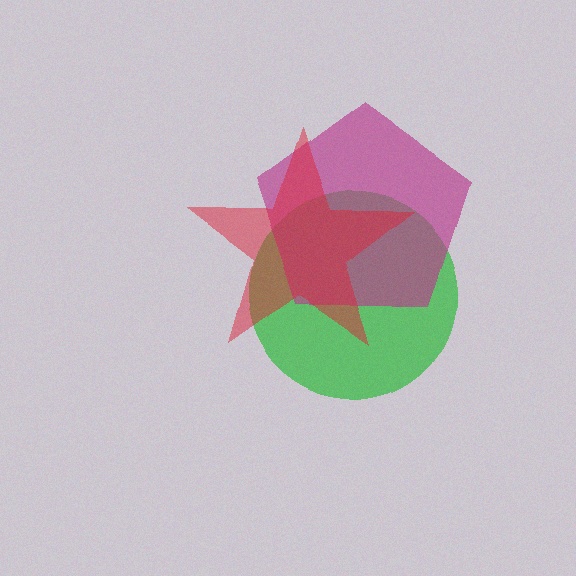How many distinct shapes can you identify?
There are 3 distinct shapes: a green circle, a magenta pentagon, a red star.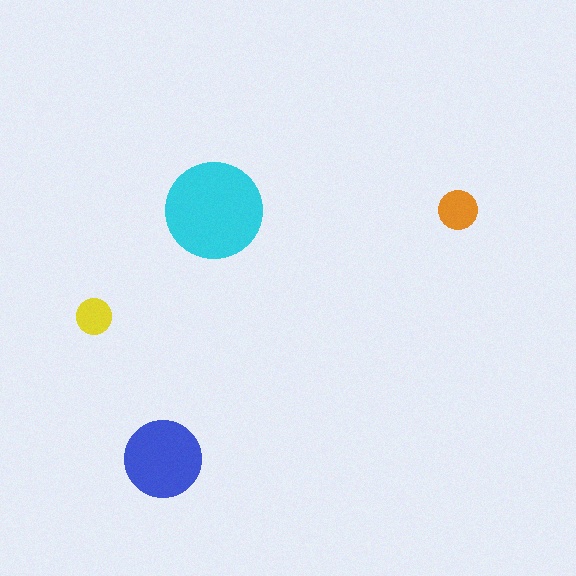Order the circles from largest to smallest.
the cyan one, the blue one, the orange one, the yellow one.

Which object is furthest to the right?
The orange circle is rightmost.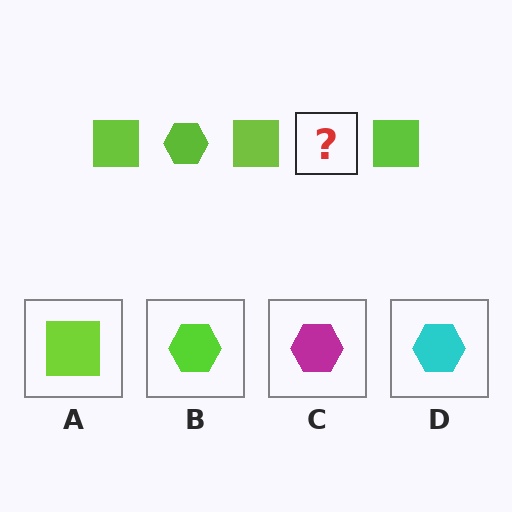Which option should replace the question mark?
Option B.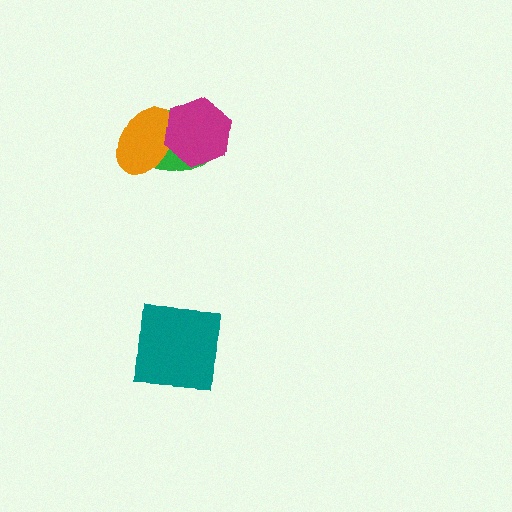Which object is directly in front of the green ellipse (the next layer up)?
The orange ellipse is directly in front of the green ellipse.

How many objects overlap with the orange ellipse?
2 objects overlap with the orange ellipse.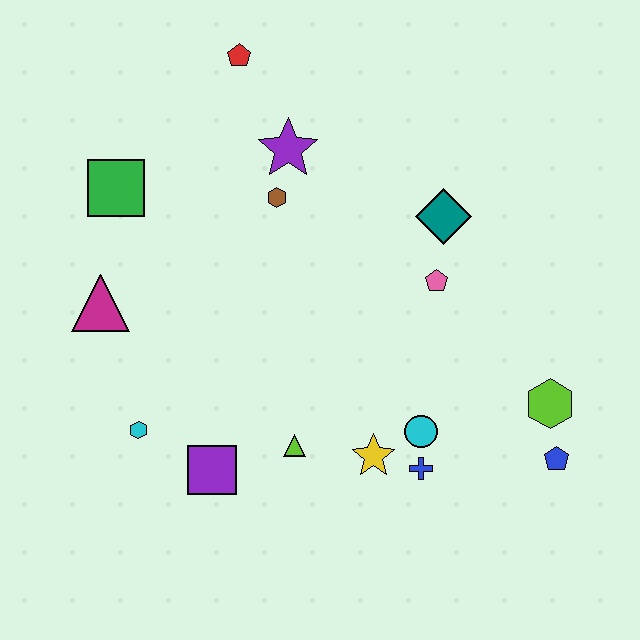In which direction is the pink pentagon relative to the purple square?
The pink pentagon is to the right of the purple square.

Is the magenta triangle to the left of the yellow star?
Yes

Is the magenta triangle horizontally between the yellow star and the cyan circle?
No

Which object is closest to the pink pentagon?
The teal diamond is closest to the pink pentagon.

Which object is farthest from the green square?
The blue pentagon is farthest from the green square.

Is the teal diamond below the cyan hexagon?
No